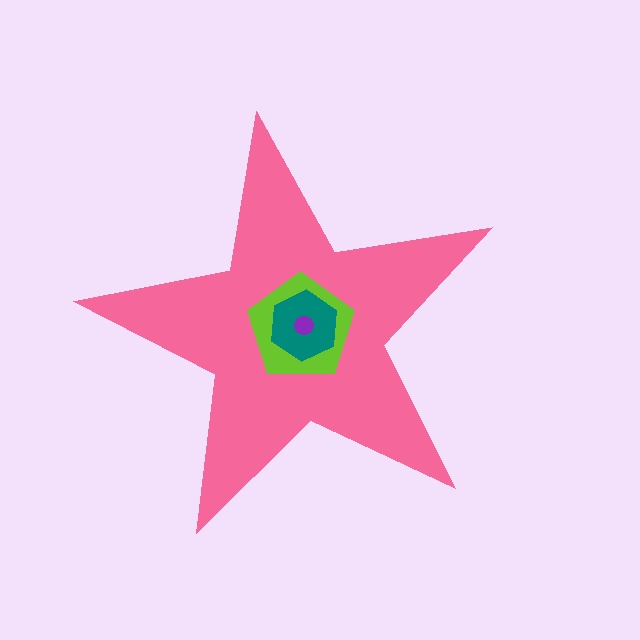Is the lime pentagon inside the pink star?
Yes.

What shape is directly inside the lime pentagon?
The teal hexagon.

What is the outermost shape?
The pink star.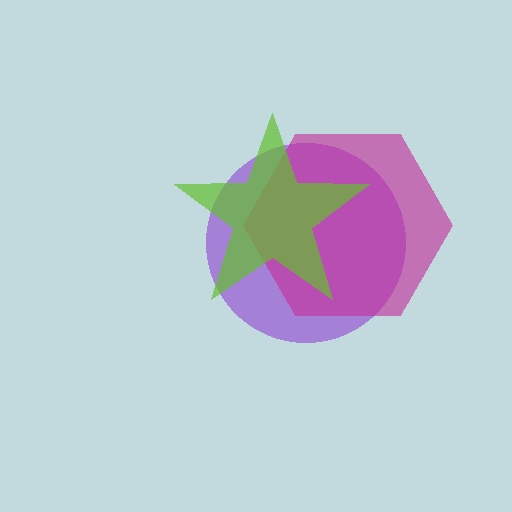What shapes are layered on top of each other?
The layered shapes are: a purple circle, a magenta hexagon, a lime star.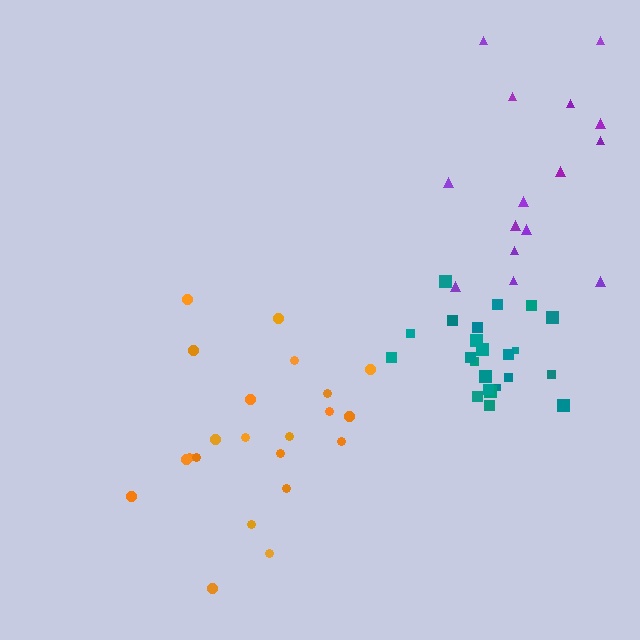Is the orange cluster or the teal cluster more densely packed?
Teal.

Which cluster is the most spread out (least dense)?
Purple.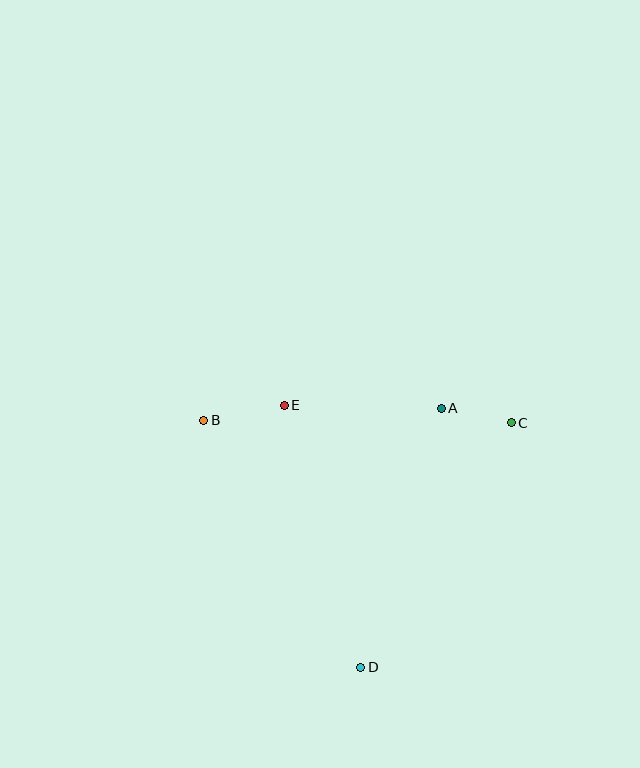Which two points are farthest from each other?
Points B and C are farthest from each other.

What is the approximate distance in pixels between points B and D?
The distance between B and D is approximately 293 pixels.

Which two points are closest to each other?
Points A and C are closest to each other.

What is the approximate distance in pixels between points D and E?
The distance between D and E is approximately 273 pixels.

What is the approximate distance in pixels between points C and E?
The distance between C and E is approximately 228 pixels.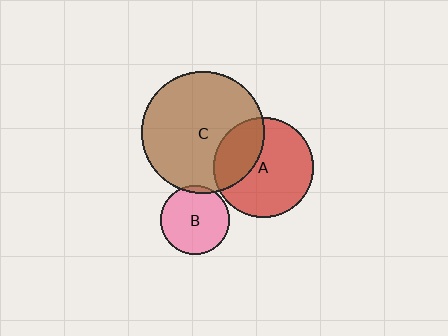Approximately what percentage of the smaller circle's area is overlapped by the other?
Approximately 30%.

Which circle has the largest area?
Circle C (brown).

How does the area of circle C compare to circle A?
Approximately 1.5 times.